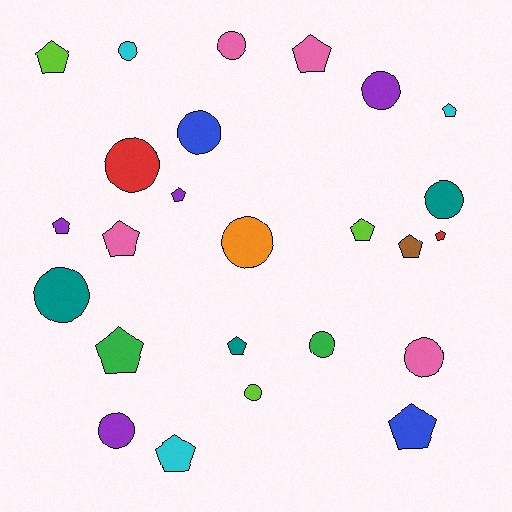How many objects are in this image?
There are 25 objects.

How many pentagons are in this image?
There are 13 pentagons.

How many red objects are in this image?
There are 2 red objects.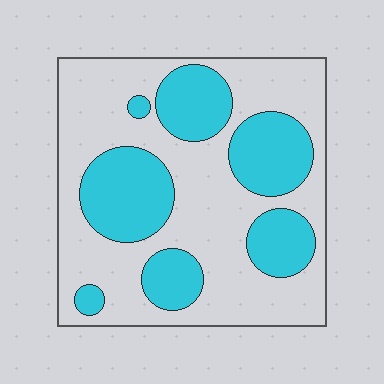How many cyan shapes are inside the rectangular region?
7.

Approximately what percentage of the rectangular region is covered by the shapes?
Approximately 35%.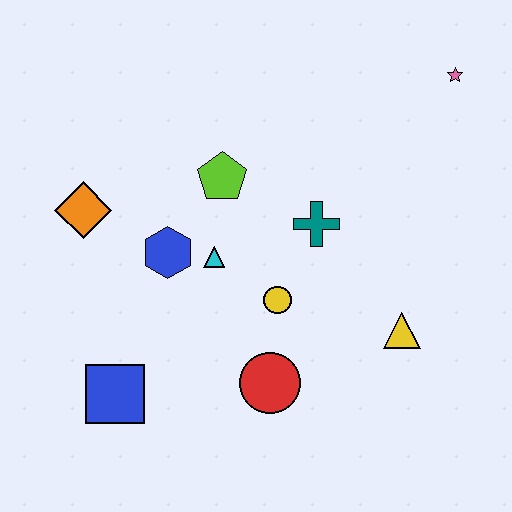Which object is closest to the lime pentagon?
The cyan triangle is closest to the lime pentagon.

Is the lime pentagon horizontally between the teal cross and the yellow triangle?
No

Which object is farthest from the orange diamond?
The pink star is farthest from the orange diamond.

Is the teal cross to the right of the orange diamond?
Yes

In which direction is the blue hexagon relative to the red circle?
The blue hexagon is above the red circle.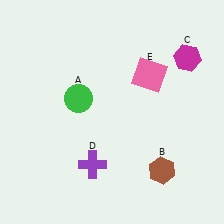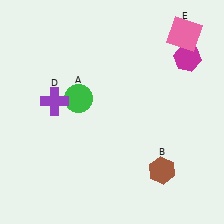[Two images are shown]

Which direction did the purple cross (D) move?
The purple cross (D) moved up.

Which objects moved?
The objects that moved are: the purple cross (D), the pink square (E).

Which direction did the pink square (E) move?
The pink square (E) moved up.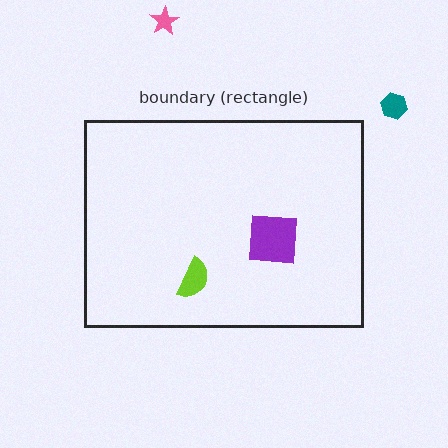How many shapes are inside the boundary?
2 inside, 2 outside.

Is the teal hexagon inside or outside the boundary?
Outside.